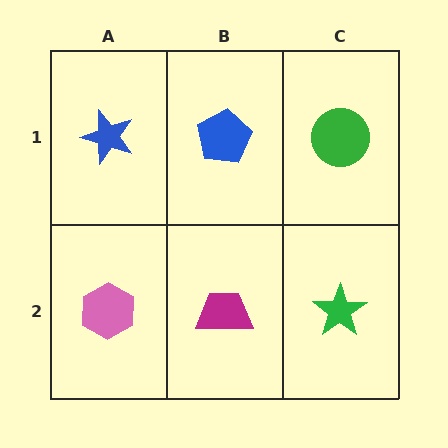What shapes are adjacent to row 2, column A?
A blue star (row 1, column A), a magenta trapezoid (row 2, column B).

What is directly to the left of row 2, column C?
A magenta trapezoid.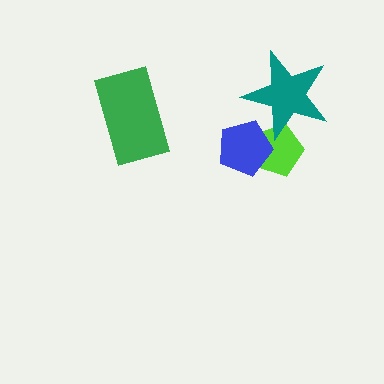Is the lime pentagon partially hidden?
Yes, it is partially covered by another shape.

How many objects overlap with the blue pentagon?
2 objects overlap with the blue pentagon.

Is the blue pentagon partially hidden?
Yes, it is partially covered by another shape.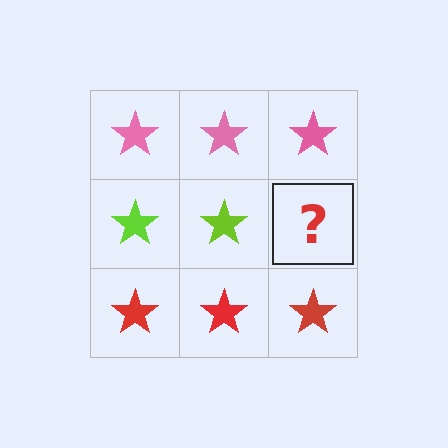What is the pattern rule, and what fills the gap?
The rule is that each row has a consistent color. The gap should be filled with a lime star.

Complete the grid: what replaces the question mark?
The question mark should be replaced with a lime star.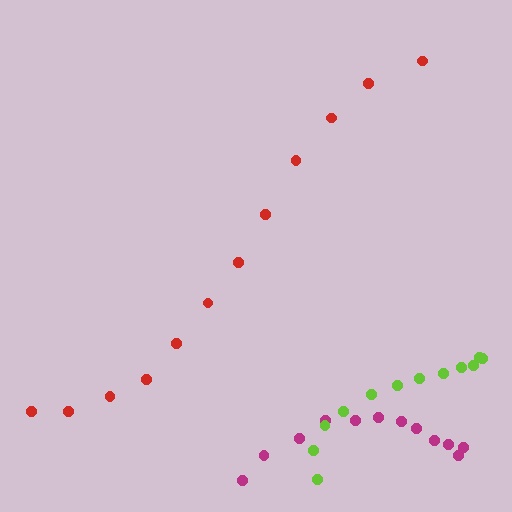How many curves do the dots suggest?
There are 3 distinct paths.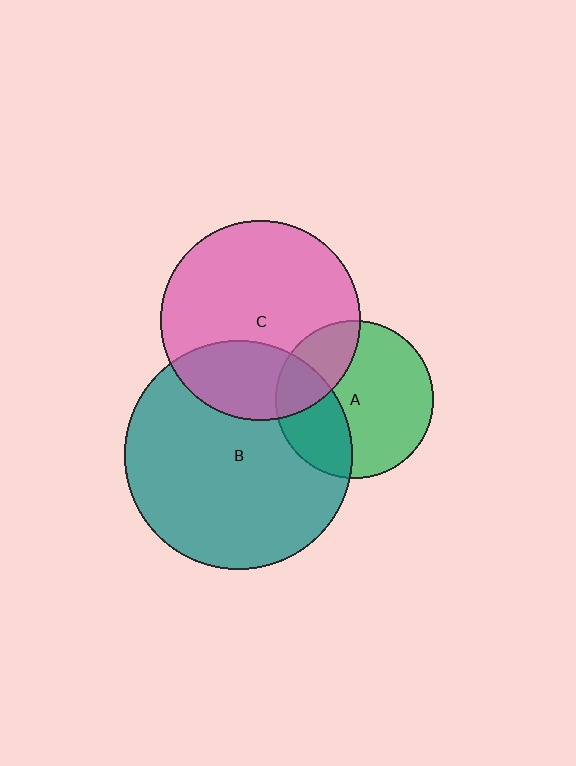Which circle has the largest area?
Circle B (teal).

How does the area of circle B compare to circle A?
Approximately 2.1 times.